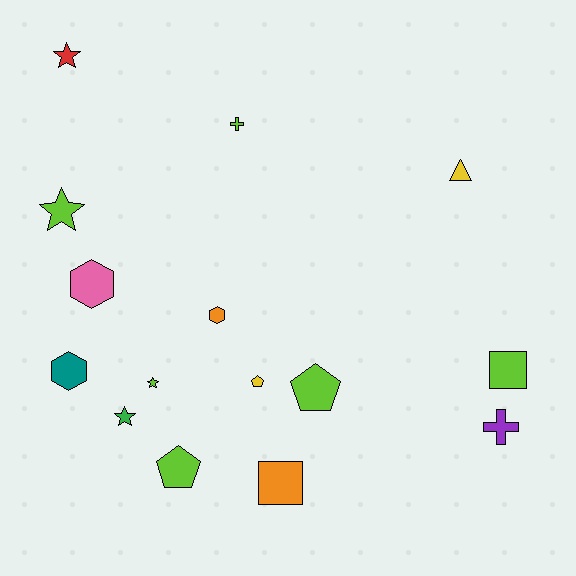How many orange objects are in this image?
There are 2 orange objects.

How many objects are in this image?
There are 15 objects.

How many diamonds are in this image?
There are no diamonds.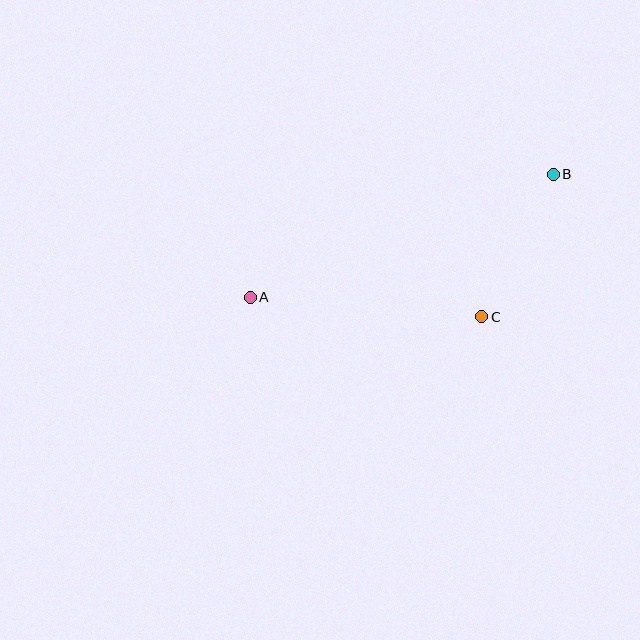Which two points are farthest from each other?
Points A and B are farthest from each other.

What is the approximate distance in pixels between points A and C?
The distance between A and C is approximately 232 pixels.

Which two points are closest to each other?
Points B and C are closest to each other.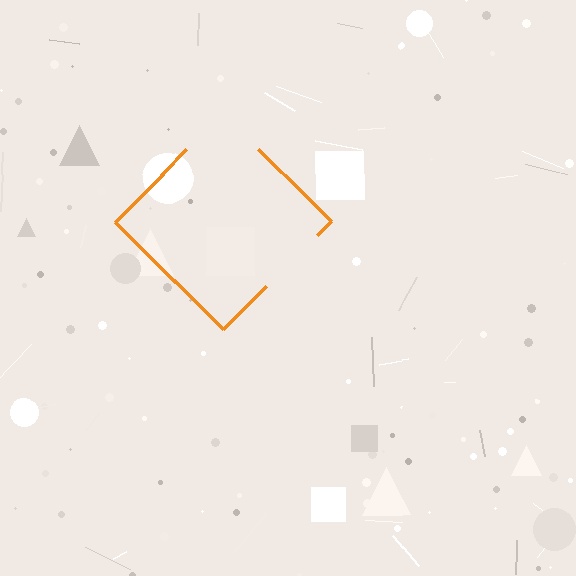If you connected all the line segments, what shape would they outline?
They would outline a diamond.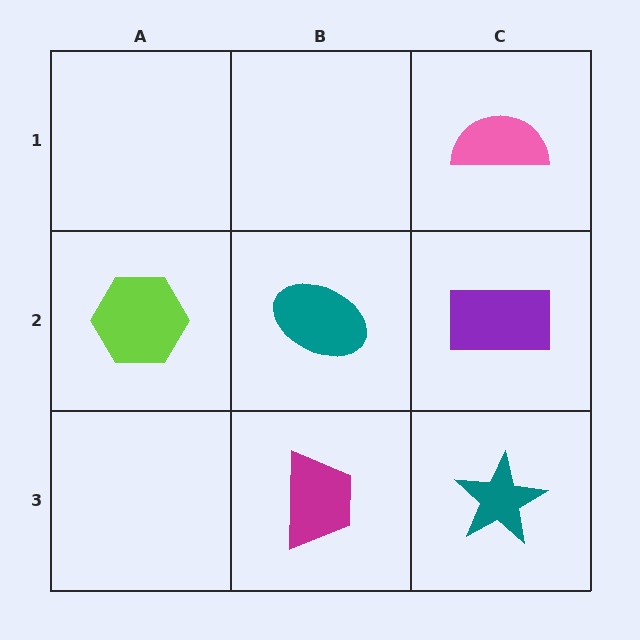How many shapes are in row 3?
2 shapes.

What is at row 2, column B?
A teal ellipse.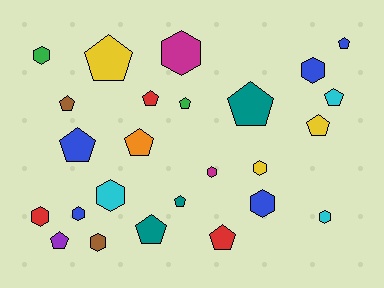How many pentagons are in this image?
There are 14 pentagons.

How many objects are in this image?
There are 25 objects.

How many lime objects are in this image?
There are no lime objects.